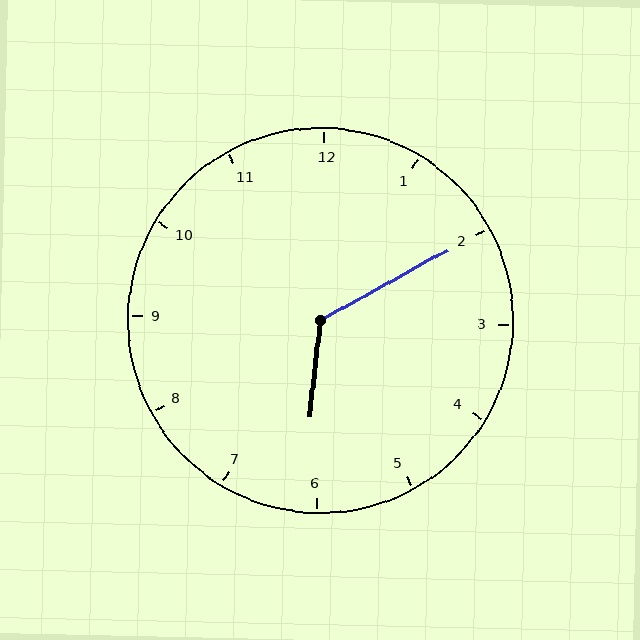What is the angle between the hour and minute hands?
Approximately 125 degrees.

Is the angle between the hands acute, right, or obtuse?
It is obtuse.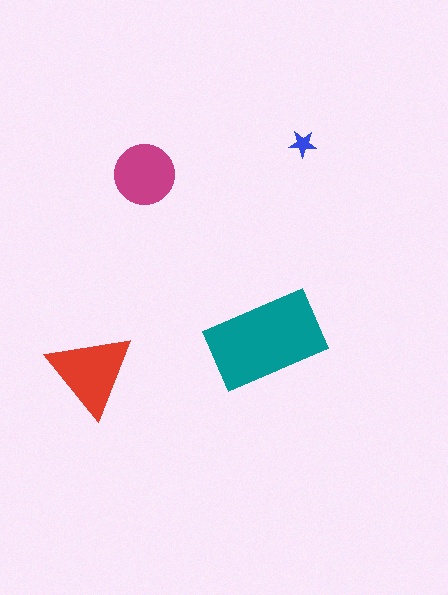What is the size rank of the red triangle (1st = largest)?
2nd.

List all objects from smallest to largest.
The blue star, the magenta circle, the red triangle, the teal rectangle.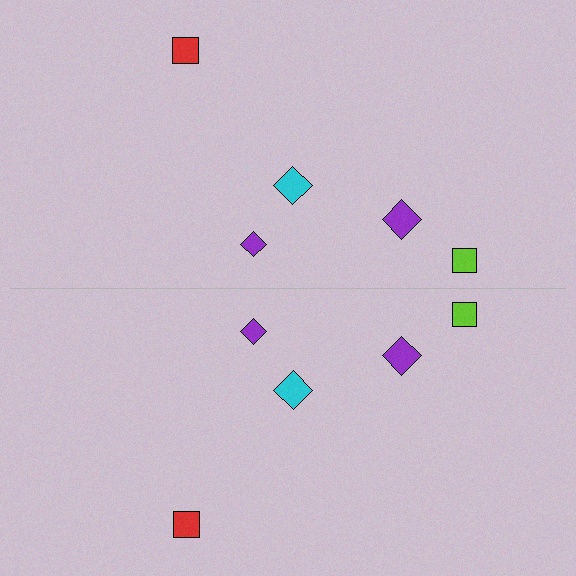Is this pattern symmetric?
Yes, this pattern has bilateral (reflection) symmetry.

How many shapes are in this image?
There are 10 shapes in this image.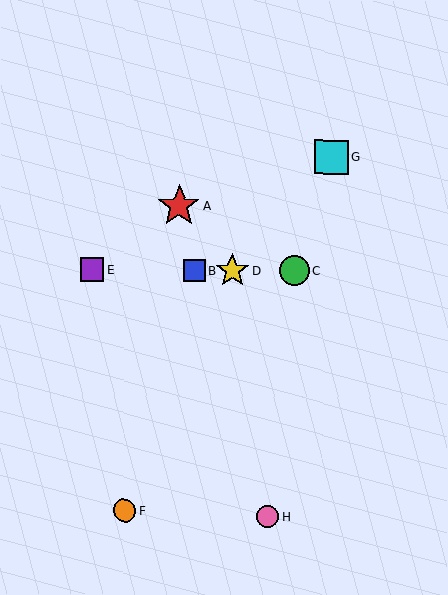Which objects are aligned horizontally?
Objects B, C, D, E are aligned horizontally.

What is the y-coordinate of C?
Object C is at y≈271.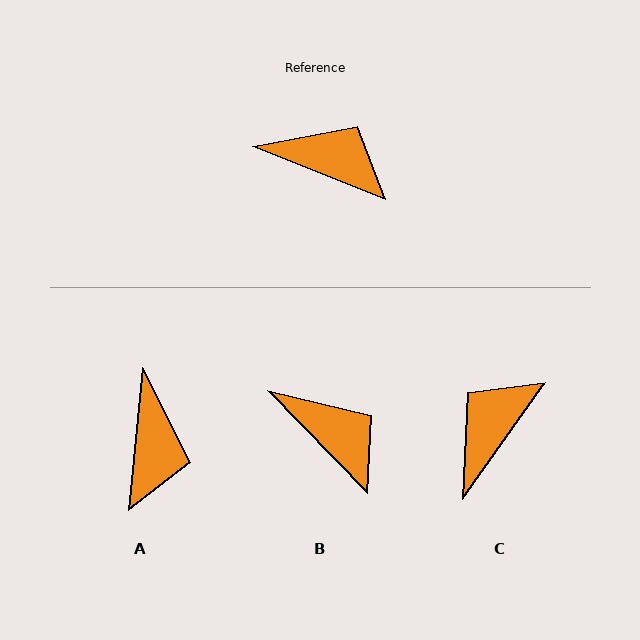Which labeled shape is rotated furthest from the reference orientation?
C, about 77 degrees away.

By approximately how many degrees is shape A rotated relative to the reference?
Approximately 74 degrees clockwise.